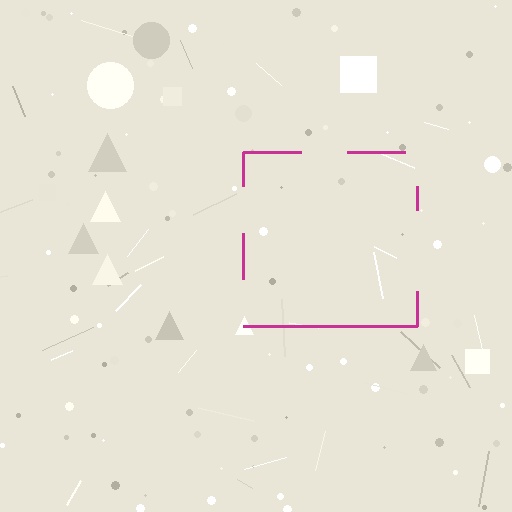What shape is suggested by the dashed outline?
The dashed outline suggests a square.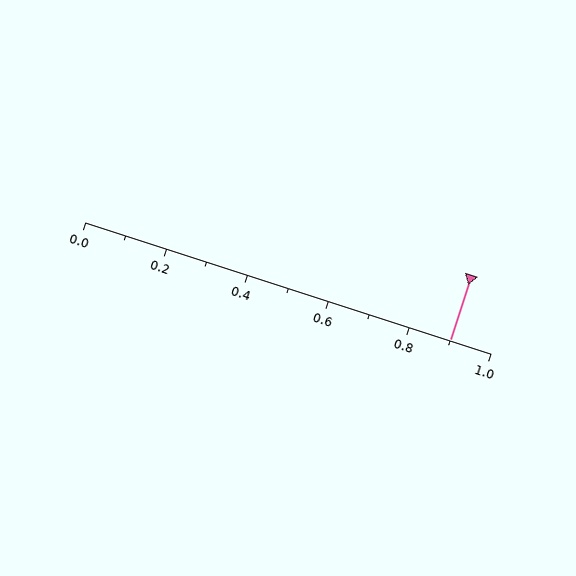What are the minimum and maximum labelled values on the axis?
The axis runs from 0.0 to 1.0.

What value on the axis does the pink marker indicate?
The marker indicates approximately 0.9.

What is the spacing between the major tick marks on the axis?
The major ticks are spaced 0.2 apart.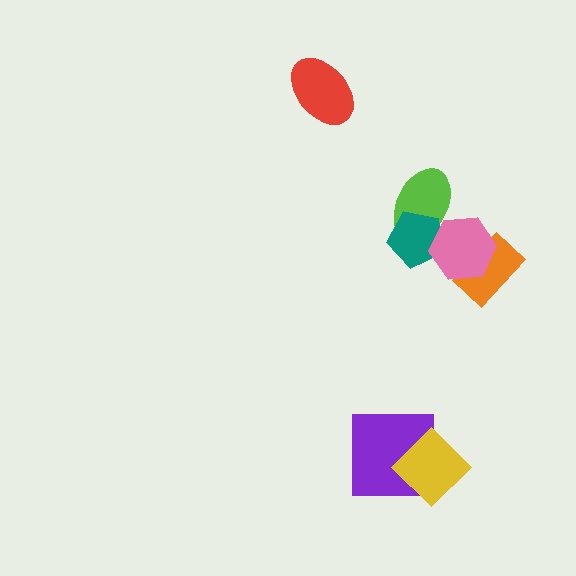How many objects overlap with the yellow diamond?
1 object overlaps with the yellow diamond.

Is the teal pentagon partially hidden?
Yes, it is partially covered by another shape.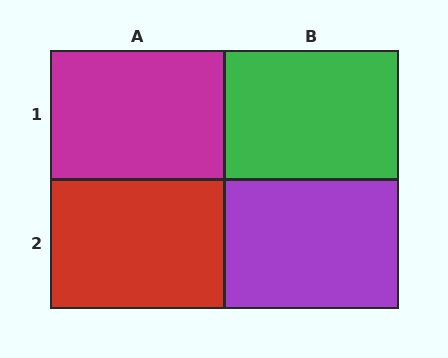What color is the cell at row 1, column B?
Green.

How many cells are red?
1 cell is red.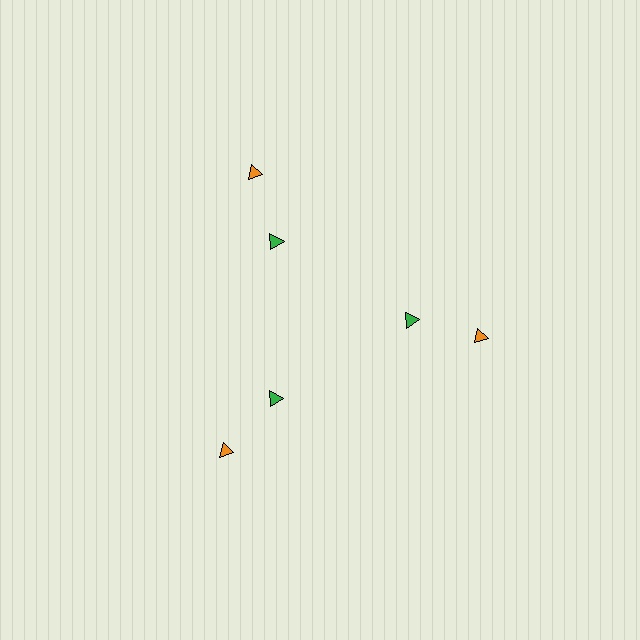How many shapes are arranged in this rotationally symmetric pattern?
There are 6 shapes, arranged in 3 groups of 2.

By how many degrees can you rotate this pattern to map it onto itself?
The pattern maps onto itself every 120 degrees of rotation.